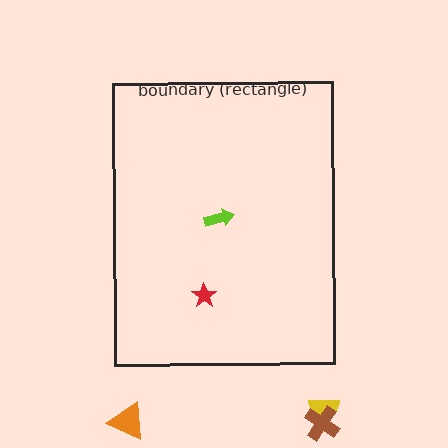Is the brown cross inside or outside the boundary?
Outside.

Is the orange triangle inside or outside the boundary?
Outside.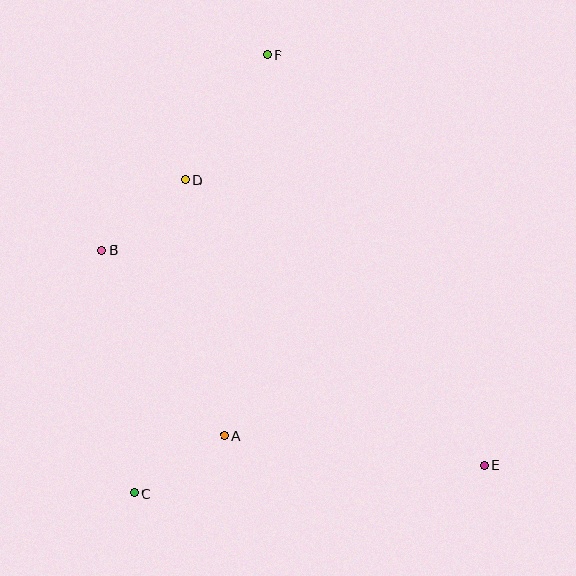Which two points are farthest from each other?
Points E and F are farthest from each other.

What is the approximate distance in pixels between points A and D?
The distance between A and D is approximately 259 pixels.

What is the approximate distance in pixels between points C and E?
The distance between C and E is approximately 352 pixels.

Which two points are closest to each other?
Points A and C are closest to each other.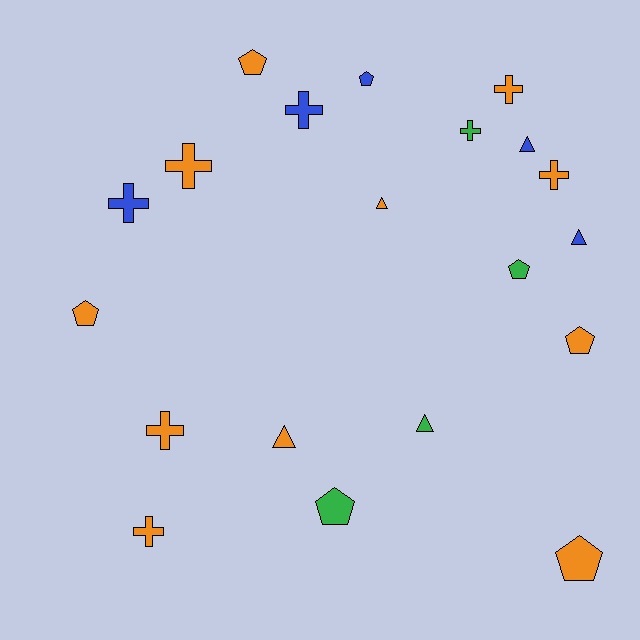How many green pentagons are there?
There are 2 green pentagons.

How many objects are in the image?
There are 20 objects.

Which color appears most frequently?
Orange, with 11 objects.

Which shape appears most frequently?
Cross, with 8 objects.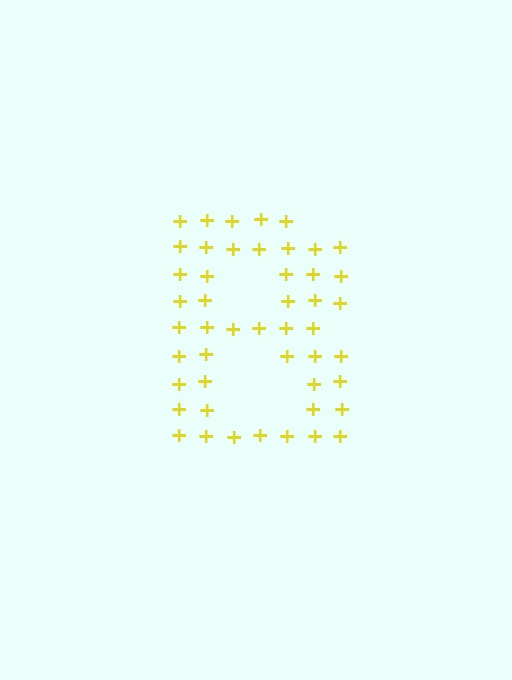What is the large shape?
The large shape is the letter B.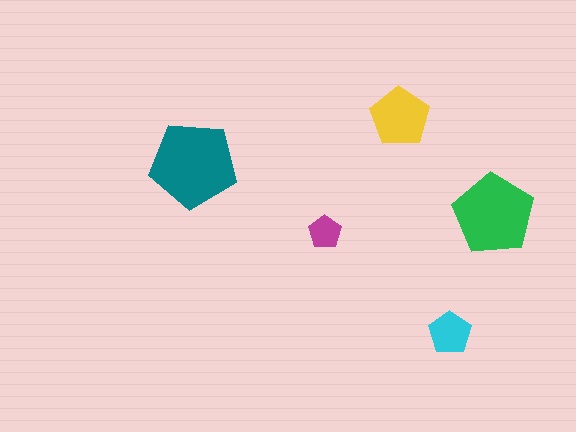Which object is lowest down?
The cyan pentagon is bottommost.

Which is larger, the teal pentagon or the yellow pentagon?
The teal one.